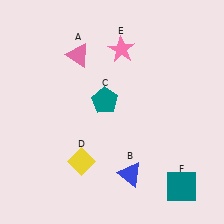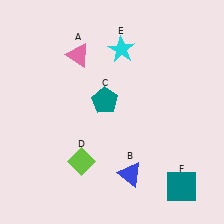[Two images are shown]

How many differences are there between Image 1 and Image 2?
There are 2 differences between the two images.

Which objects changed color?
D changed from yellow to lime. E changed from pink to cyan.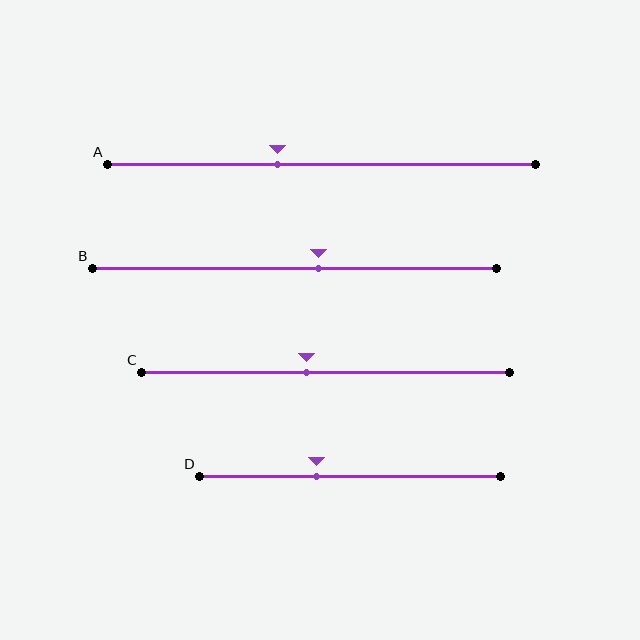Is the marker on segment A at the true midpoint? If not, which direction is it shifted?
No, the marker on segment A is shifted to the left by about 10% of the segment length.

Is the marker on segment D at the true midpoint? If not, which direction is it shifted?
No, the marker on segment D is shifted to the left by about 11% of the segment length.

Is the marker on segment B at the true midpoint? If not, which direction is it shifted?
No, the marker on segment B is shifted to the right by about 6% of the segment length.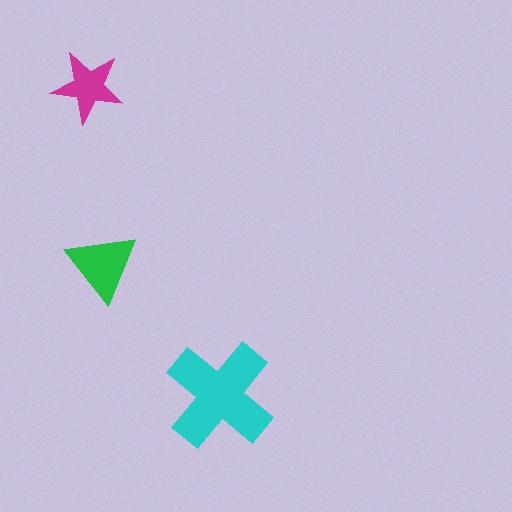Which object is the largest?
The cyan cross.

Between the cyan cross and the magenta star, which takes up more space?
The cyan cross.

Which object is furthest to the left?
The magenta star is leftmost.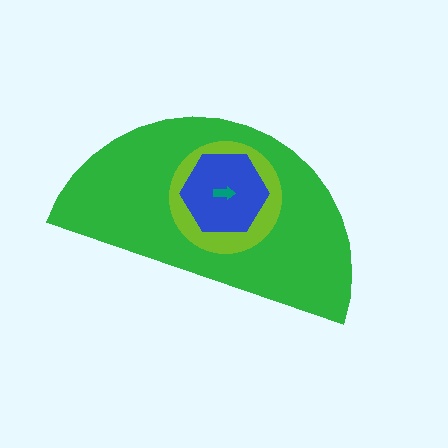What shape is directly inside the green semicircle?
The lime circle.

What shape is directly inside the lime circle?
The blue hexagon.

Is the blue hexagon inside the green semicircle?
Yes.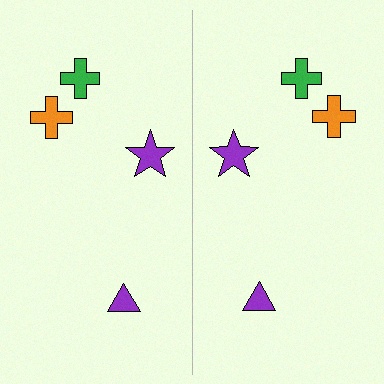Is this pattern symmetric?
Yes, this pattern has bilateral (reflection) symmetry.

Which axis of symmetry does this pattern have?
The pattern has a vertical axis of symmetry running through the center of the image.